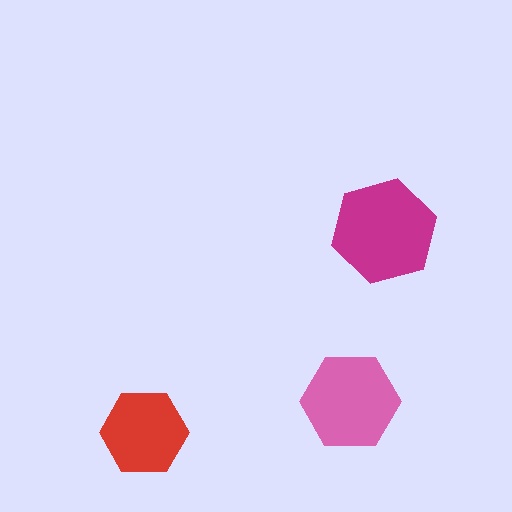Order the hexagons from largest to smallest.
the magenta one, the pink one, the red one.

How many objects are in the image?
There are 3 objects in the image.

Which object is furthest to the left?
The red hexagon is leftmost.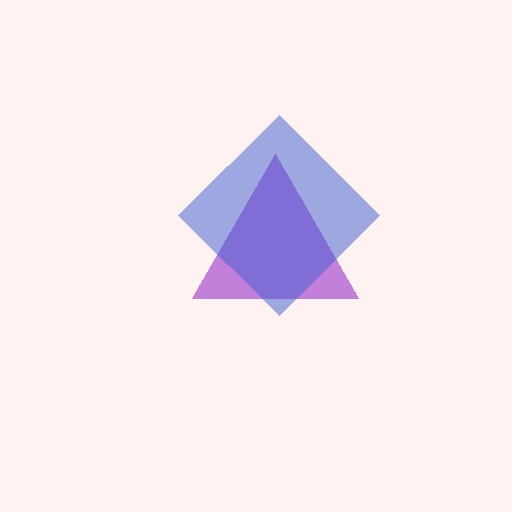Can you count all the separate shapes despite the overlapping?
Yes, there are 2 separate shapes.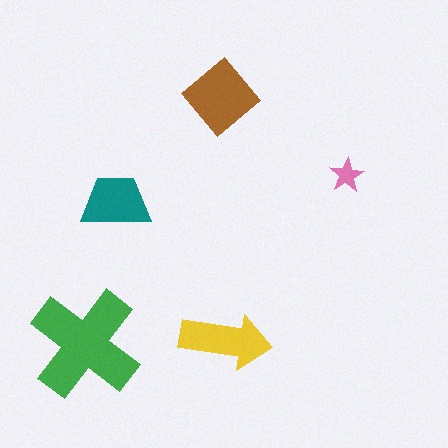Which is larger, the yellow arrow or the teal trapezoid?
The yellow arrow.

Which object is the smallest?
The pink star.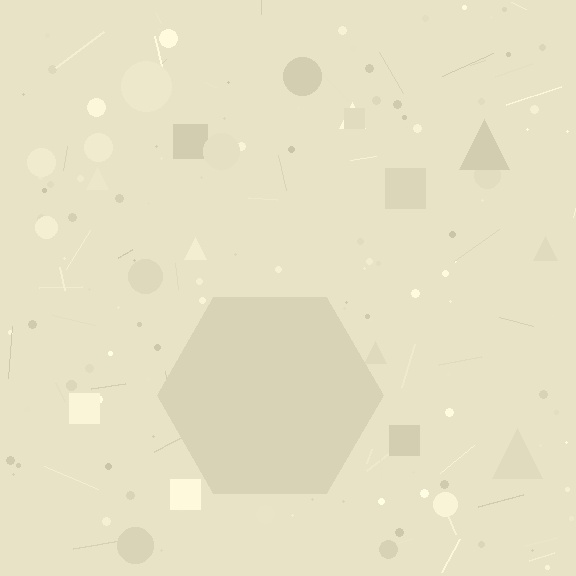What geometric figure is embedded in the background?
A hexagon is embedded in the background.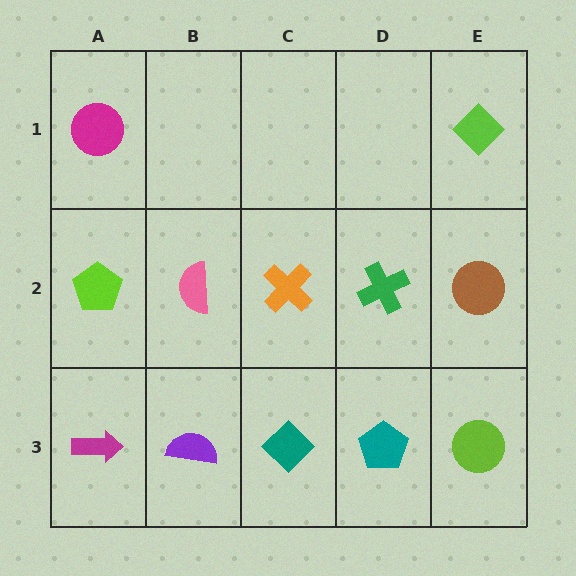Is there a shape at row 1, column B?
No, that cell is empty.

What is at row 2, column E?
A brown circle.